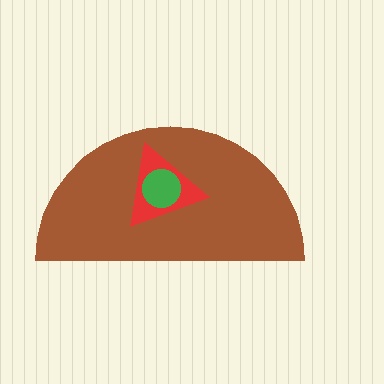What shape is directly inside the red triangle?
The green circle.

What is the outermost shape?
The brown semicircle.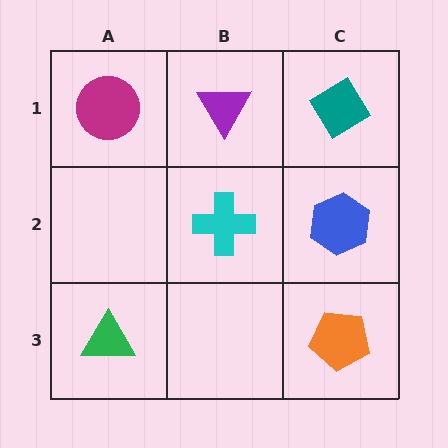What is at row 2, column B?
A cyan cross.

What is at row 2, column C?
A blue hexagon.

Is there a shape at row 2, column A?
No, that cell is empty.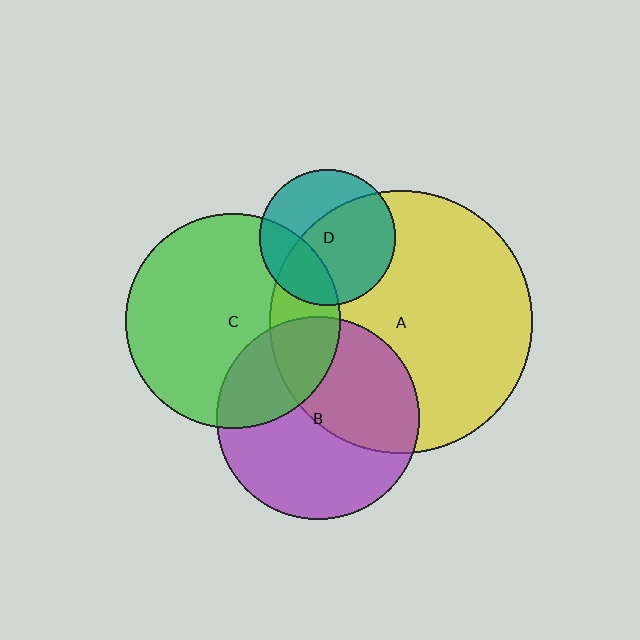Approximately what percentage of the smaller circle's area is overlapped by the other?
Approximately 30%.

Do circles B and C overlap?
Yes.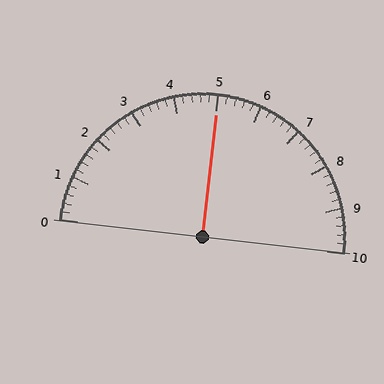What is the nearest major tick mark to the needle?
The nearest major tick mark is 5.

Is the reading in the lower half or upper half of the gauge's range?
The reading is in the upper half of the range (0 to 10).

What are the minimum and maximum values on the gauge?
The gauge ranges from 0 to 10.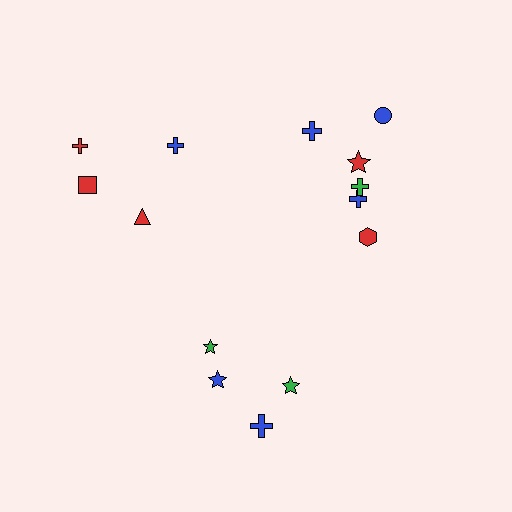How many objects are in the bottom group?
There are 4 objects.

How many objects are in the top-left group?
There are 4 objects.